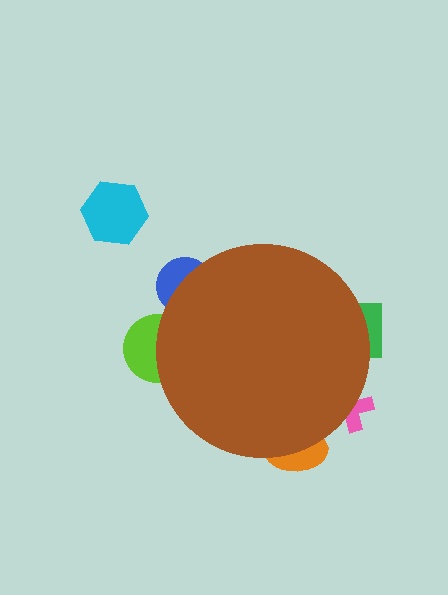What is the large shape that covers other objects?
A brown circle.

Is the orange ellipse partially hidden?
Yes, the orange ellipse is partially hidden behind the brown circle.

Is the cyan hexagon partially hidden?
No, the cyan hexagon is fully visible.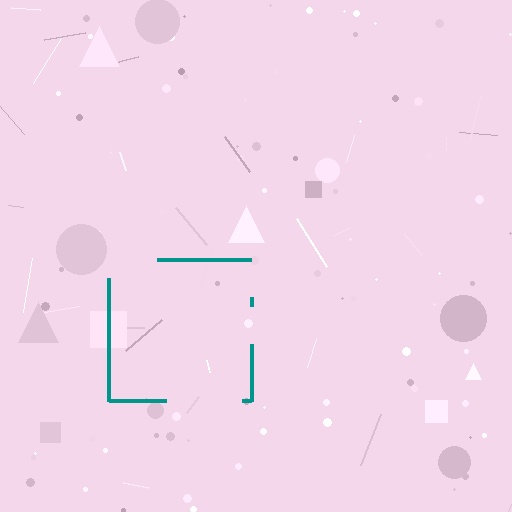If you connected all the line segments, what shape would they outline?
They would outline a square.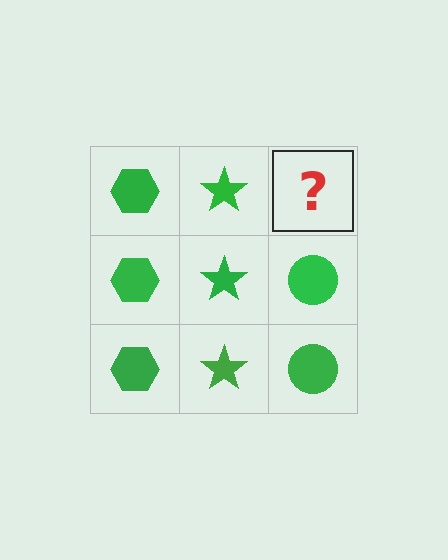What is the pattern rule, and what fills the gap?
The rule is that each column has a consistent shape. The gap should be filled with a green circle.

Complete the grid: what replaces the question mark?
The question mark should be replaced with a green circle.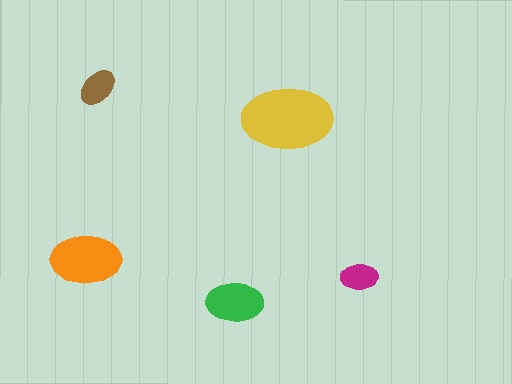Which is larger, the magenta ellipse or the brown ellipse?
The brown one.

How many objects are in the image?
There are 5 objects in the image.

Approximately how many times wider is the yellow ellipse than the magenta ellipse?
About 2.5 times wider.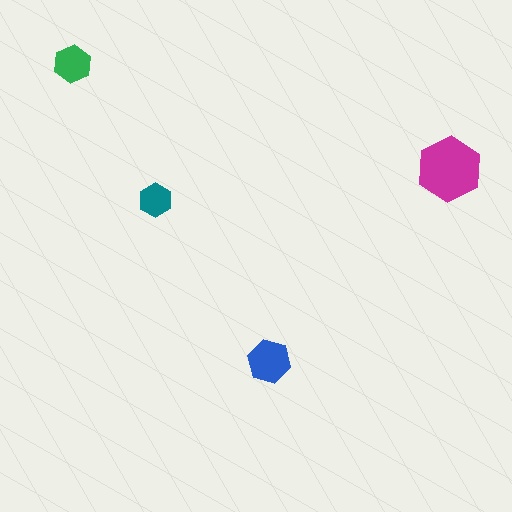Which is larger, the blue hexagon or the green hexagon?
The blue one.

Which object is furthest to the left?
The green hexagon is leftmost.